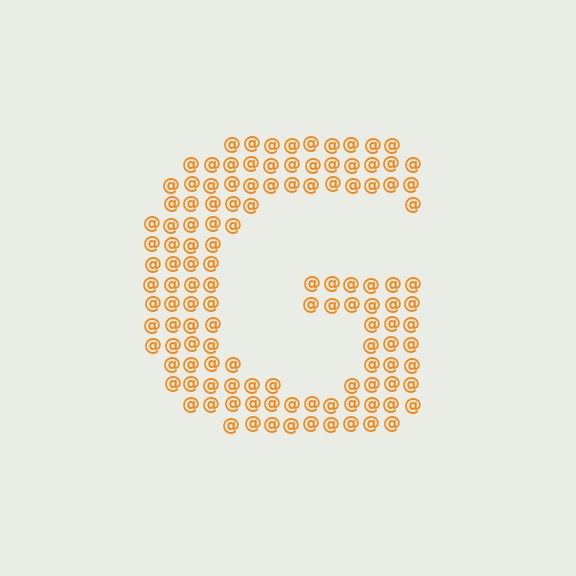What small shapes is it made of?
It is made of small at signs.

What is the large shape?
The large shape is the letter G.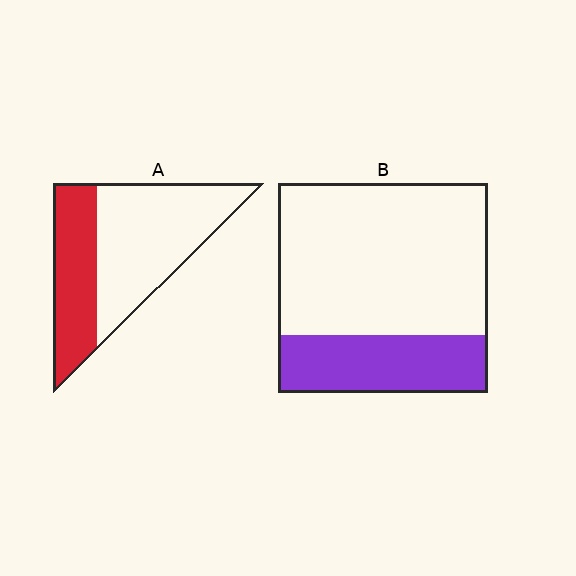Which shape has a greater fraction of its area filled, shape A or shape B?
Shape A.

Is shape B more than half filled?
No.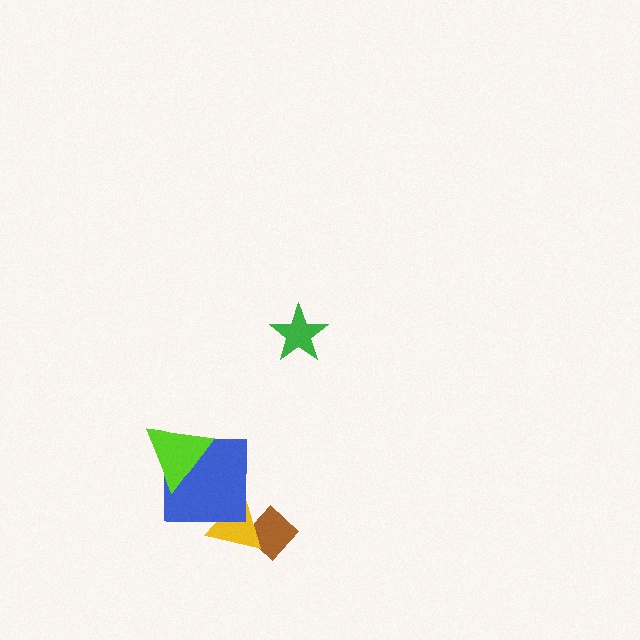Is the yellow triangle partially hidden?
Yes, it is partially covered by another shape.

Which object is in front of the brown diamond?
The yellow triangle is in front of the brown diamond.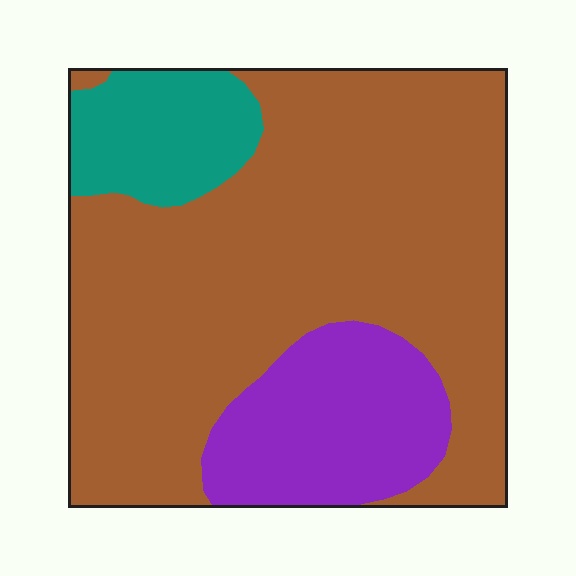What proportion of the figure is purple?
Purple takes up about one sixth (1/6) of the figure.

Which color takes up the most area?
Brown, at roughly 70%.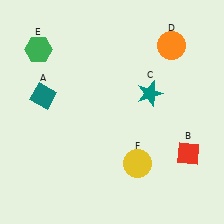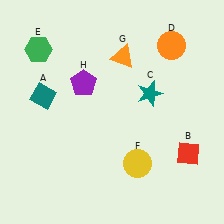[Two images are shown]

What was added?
An orange triangle (G), a purple pentagon (H) were added in Image 2.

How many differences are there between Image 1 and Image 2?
There are 2 differences between the two images.